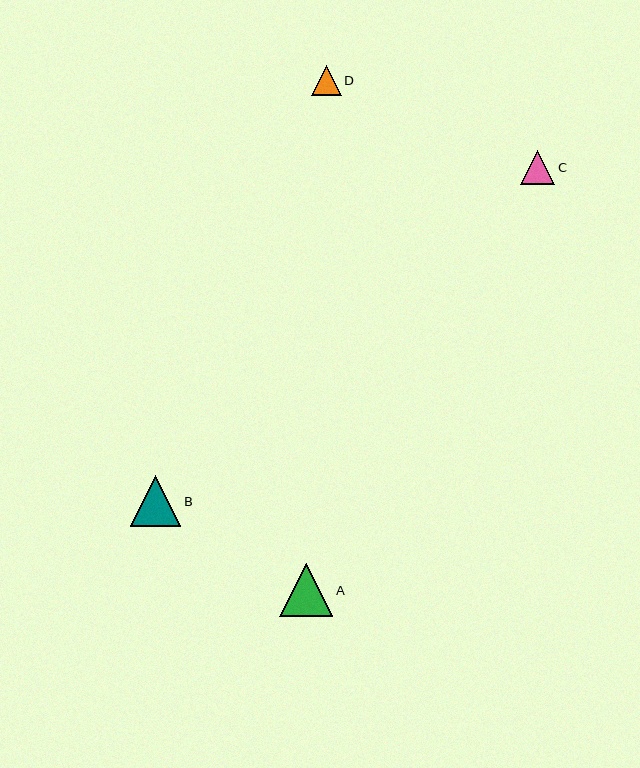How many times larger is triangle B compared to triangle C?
Triangle B is approximately 1.5 times the size of triangle C.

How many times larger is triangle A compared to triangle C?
Triangle A is approximately 1.5 times the size of triangle C.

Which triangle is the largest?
Triangle A is the largest with a size of approximately 53 pixels.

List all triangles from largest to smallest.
From largest to smallest: A, B, C, D.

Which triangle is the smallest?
Triangle D is the smallest with a size of approximately 30 pixels.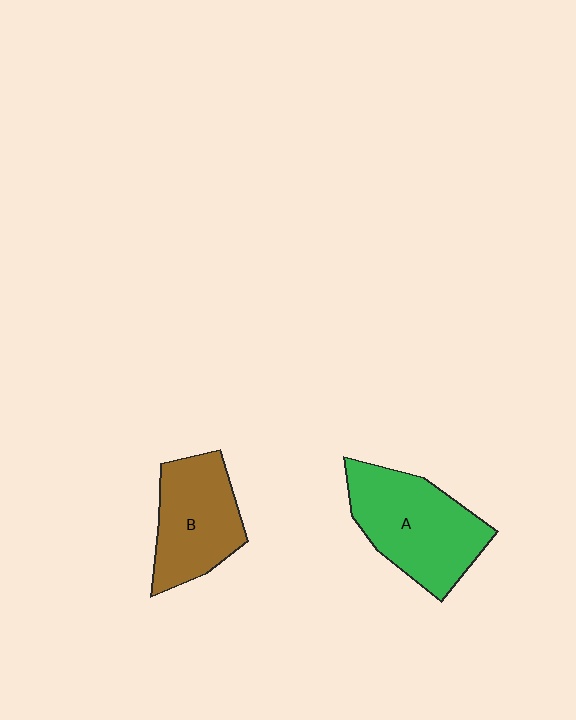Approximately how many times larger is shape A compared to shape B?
Approximately 1.2 times.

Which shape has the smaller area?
Shape B (brown).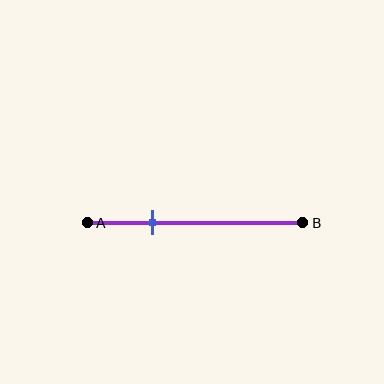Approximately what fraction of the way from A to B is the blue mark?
The blue mark is approximately 30% of the way from A to B.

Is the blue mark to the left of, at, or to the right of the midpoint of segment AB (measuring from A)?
The blue mark is to the left of the midpoint of segment AB.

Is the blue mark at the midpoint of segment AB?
No, the mark is at about 30% from A, not at the 50% midpoint.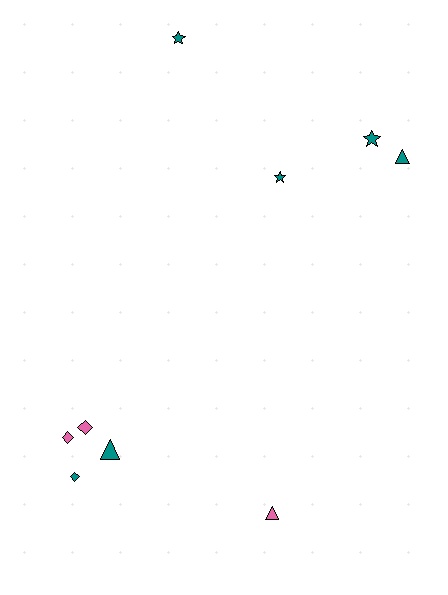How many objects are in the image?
There are 9 objects.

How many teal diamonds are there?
There is 1 teal diamond.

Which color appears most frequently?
Teal, with 6 objects.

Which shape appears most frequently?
Triangle, with 3 objects.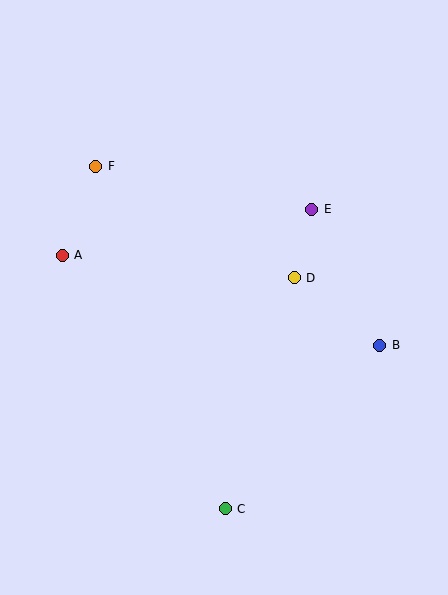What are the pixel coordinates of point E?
Point E is at (312, 209).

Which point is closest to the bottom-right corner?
Point C is closest to the bottom-right corner.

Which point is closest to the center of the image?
Point D at (294, 278) is closest to the center.